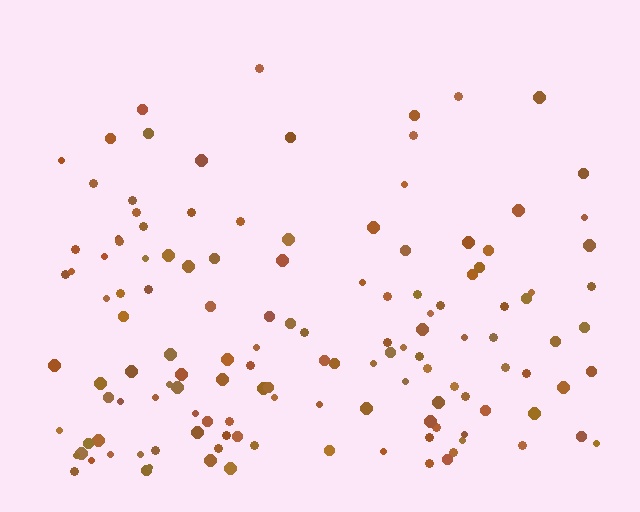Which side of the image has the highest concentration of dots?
The bottom.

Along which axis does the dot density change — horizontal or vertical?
Vertical.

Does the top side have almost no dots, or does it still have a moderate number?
Still a moderate number, just noticeably fewer than the bottom.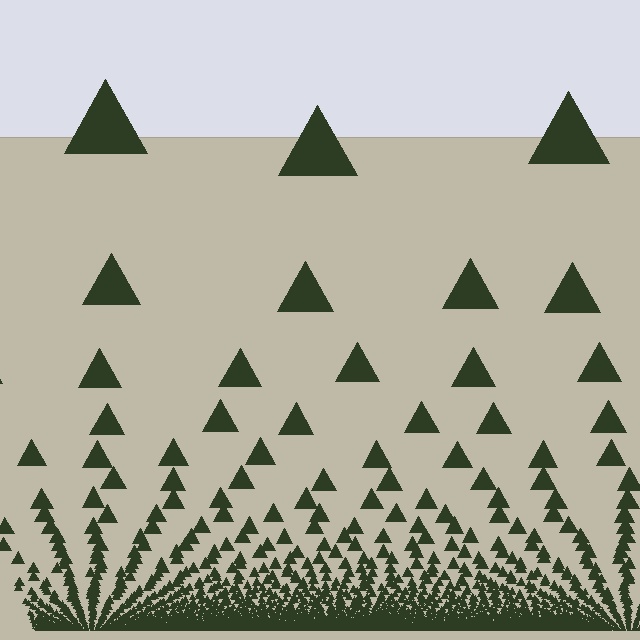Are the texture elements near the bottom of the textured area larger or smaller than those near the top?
Smaller. The gradient is inverted — elements near the bottom are smaller and denser.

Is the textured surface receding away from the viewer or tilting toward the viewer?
The surface appears to tilt toward the viewer. Texture elements get larger and sparser toward the top.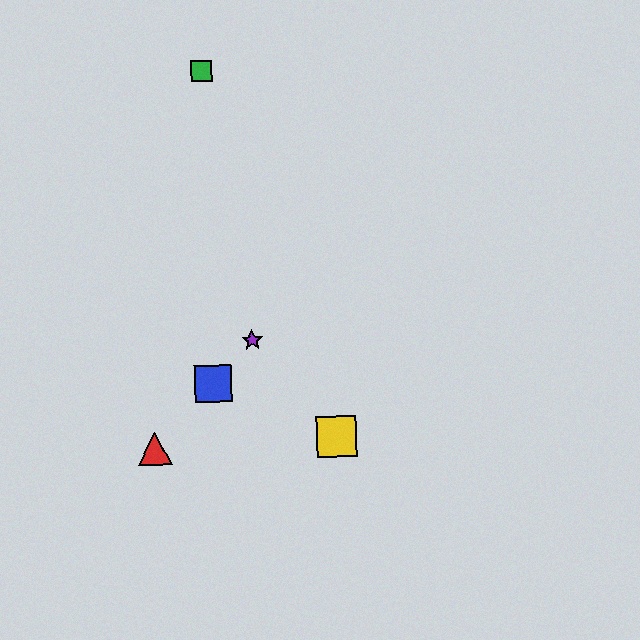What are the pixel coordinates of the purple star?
The purple star is at (252, 340).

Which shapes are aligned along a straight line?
The red triangle, the blue square, the purple star are aligned along a straight line.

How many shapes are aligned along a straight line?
3 shapes (the red triangle, the blue square, the purple star) are aligned along a straight line.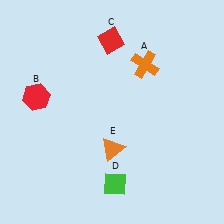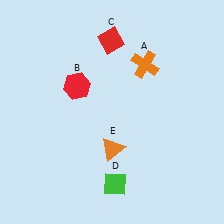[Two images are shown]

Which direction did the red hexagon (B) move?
The red hexagon (B) moved right.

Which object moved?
The red hexagon (B) moved right.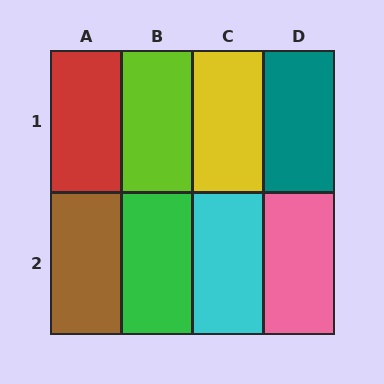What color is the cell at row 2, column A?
Brown.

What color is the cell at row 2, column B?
Green.